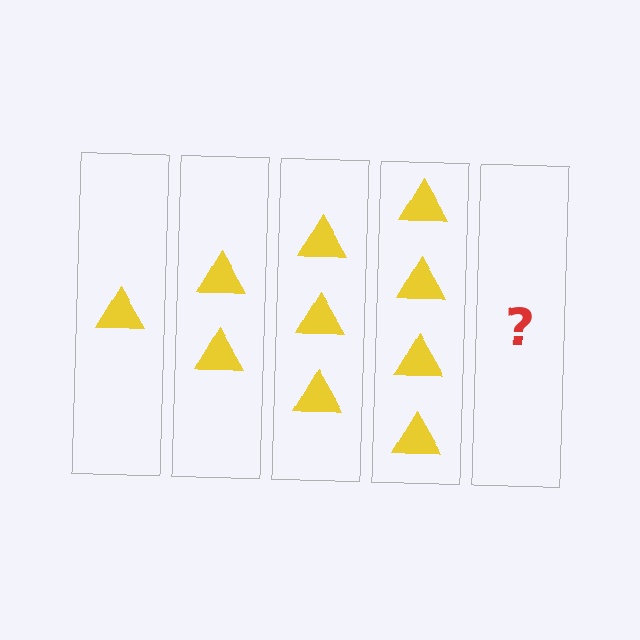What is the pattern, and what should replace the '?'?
The pattern is that each step adds one more triangle. The '?' should be 5 triangles.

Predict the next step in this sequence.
The next step is 5 triangles.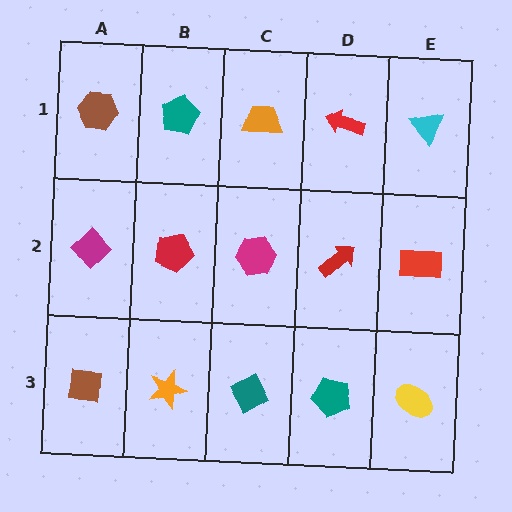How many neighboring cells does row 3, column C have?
3.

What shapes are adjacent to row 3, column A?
A magenta diamond (row 2, column A), an orange star (row 3, column B).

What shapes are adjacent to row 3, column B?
A red pentagon (row 2, column B), a brown square (row 3, column A), a teal diamond (row 3, column C).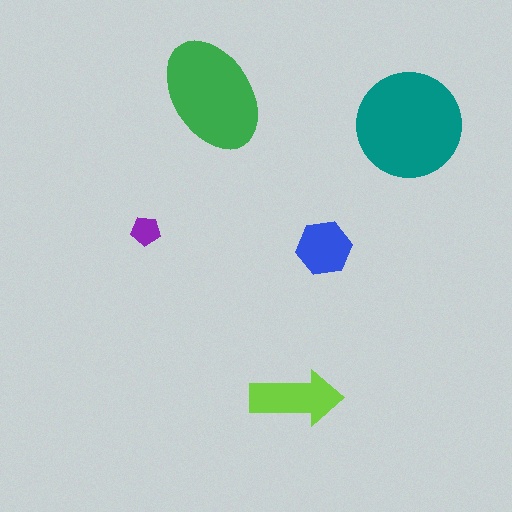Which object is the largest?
The teal circle.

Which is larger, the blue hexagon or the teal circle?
The teal circle.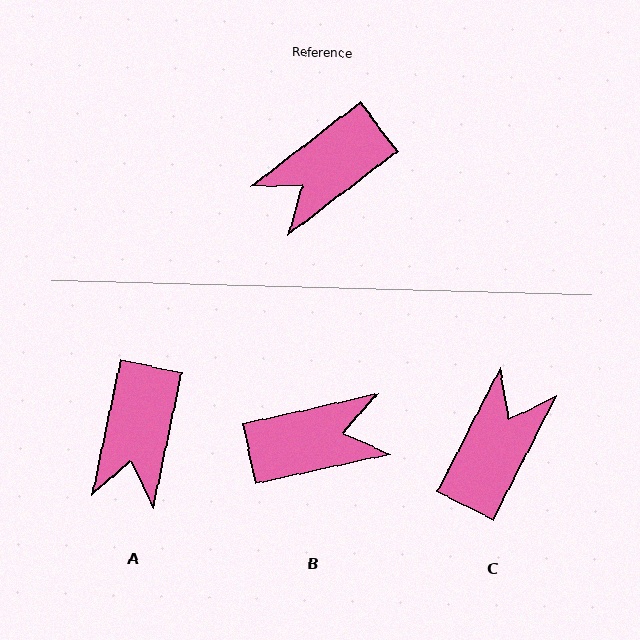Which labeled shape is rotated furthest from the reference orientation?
B, about 155 degrees away.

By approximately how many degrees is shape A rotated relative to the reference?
Approximately 41 degrees counter-clockwise.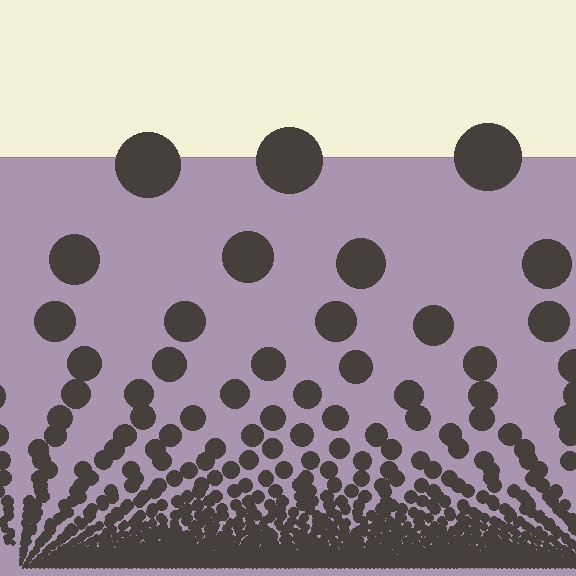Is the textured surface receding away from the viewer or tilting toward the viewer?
The surface appears to tilt toward the viewer. Texture elements get larger and sparser toward the top.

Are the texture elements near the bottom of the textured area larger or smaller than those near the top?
Smaller. The gradient is inverted — elements near the bottom are smaller and denser.